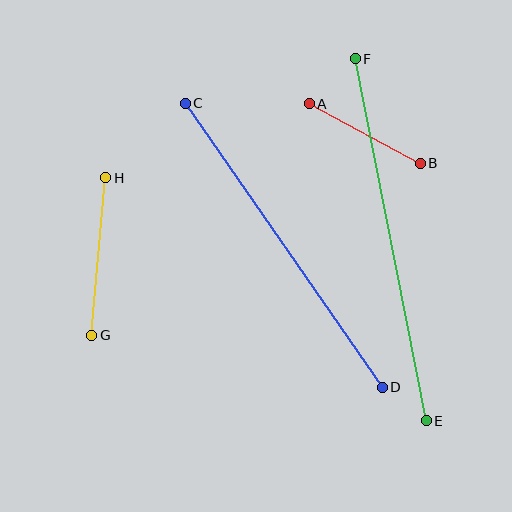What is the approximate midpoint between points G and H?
The midpoint is at approximately (99, 257) pixels.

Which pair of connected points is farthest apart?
Points E and F are farthest apart.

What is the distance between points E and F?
The distance is approximately 369 pixels.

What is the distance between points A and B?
The distance is approximately 126 pixels.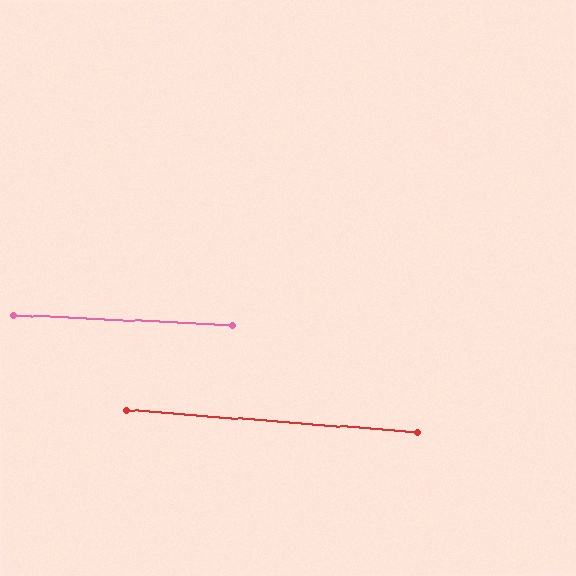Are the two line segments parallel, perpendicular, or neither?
Parallel — their directions differ by only 1.8°.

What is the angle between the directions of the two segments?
Approximately 2 degrees.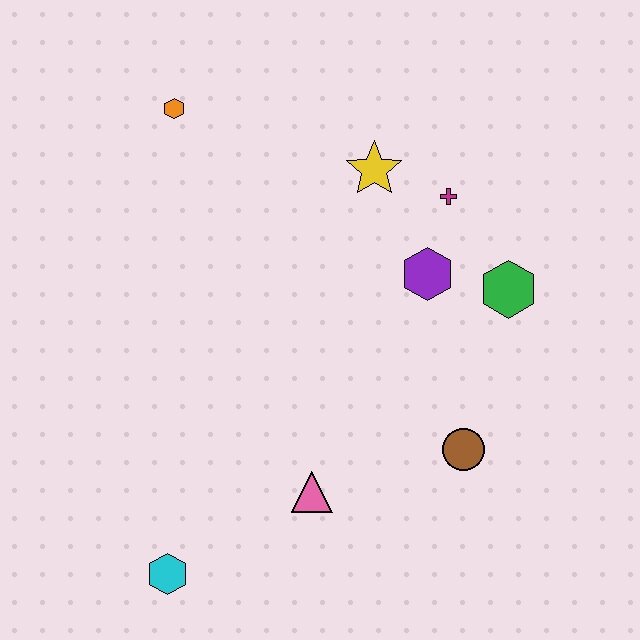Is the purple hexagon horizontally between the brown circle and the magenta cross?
No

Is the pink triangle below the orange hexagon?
Yes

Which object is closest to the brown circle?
The pink triangle is closest to the brown circle.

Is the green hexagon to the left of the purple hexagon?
No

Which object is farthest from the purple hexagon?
The cyan hexagon is farthest from the purple hexagon.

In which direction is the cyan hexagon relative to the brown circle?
The cyan hexagon is to the left of the brown circle.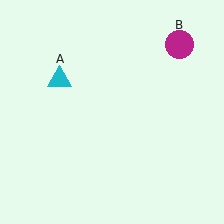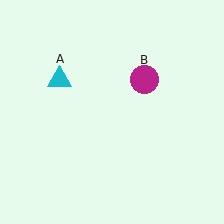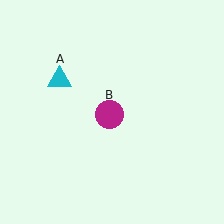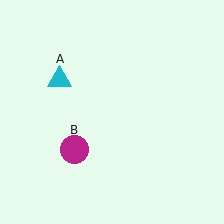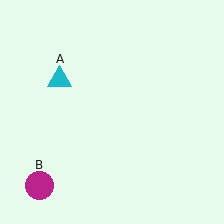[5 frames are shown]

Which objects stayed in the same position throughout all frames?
Cyan triangle (object A) remained stationary.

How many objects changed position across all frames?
1 object changed position: magenta circle (object B).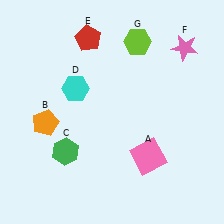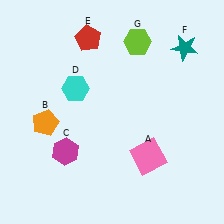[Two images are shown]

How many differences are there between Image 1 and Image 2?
There are 2 differences between the two images.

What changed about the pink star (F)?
In Image 1, F is pink. In Image 2, it changed to teal.